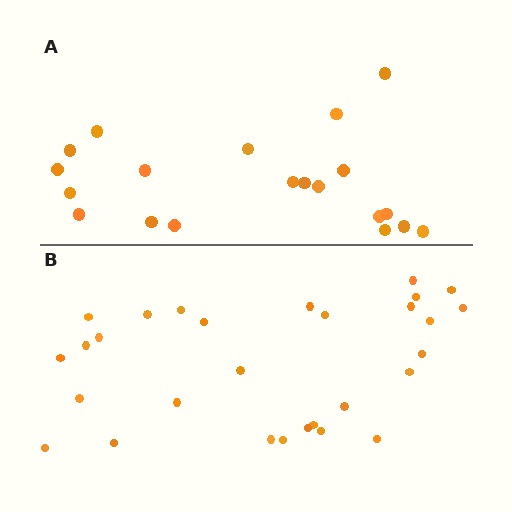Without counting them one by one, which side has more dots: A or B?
Region B (the bottom region) has more dots.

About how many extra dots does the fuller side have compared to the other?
Region B has roughly 8 or so more dots than region A.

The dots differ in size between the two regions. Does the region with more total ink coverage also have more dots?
No. Region A has more total ink coverage because its dots are larger, but region B actually contains more individual dots. Total area can be misleading — the number of items is what matters here.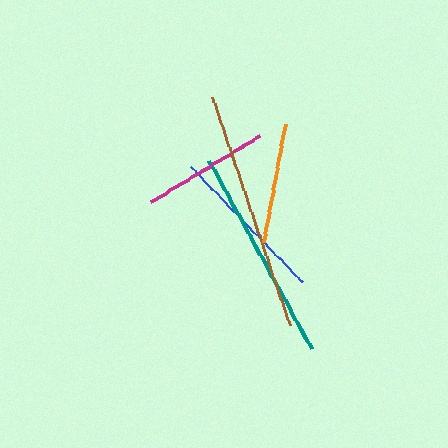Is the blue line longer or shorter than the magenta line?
The blue line is longer than the magenta line.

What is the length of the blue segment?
The blue segment is approximately 160 pixels long.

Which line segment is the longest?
The brown line is the longest at approximately 241 pixels.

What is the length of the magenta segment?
The magenta segment is approximately 128 pixels long.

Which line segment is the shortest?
The orange line is the shortest at approximately 120 pixels.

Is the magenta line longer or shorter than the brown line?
The brown line is longer than the magenta line.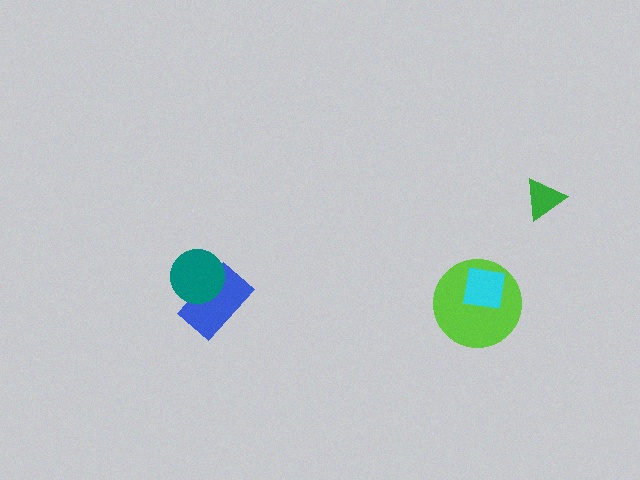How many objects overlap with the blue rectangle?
1 object overlaps with the blue rectangle.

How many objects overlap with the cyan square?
1 object overlaps with the cyan square.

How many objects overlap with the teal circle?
1 object overlaps with the teal circle.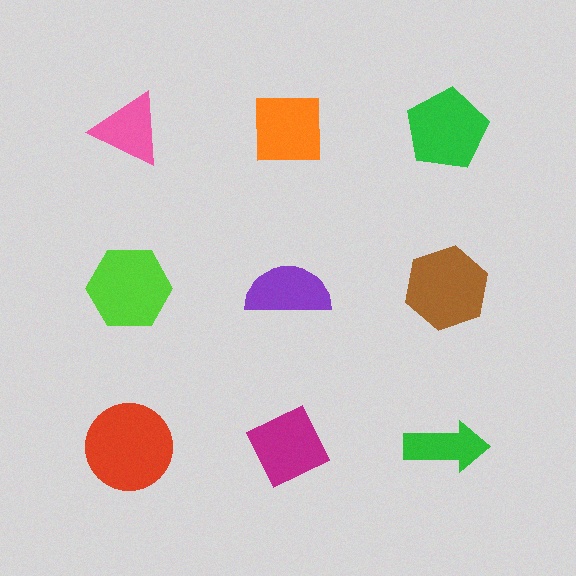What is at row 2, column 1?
A lime hexagon.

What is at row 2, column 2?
A purple semicircle.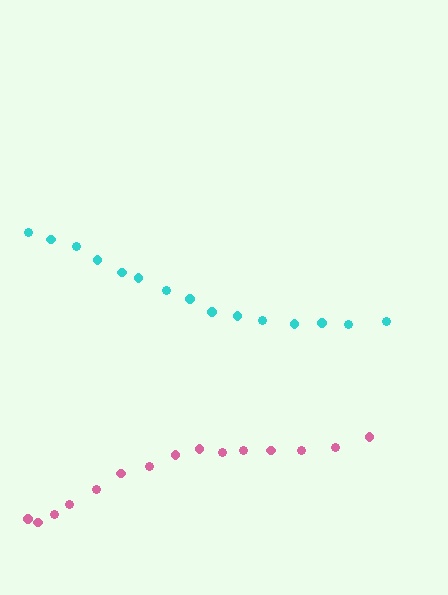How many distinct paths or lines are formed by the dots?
There are 2 distinct paths.